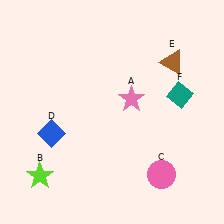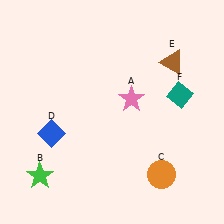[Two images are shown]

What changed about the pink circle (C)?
In Image 1, C is pink. In Image 2, it changed to orange.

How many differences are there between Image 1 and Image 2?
There are 2 differences between the two images.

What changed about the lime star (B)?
In Image 1, B is lime. In Image 2, it changed to green.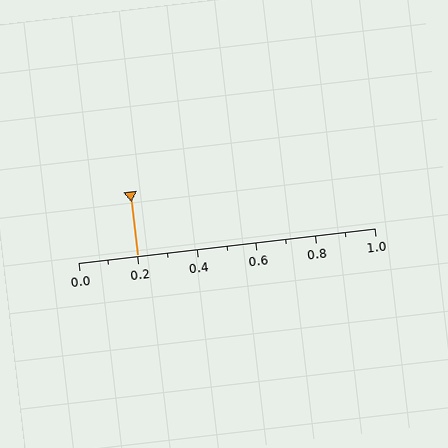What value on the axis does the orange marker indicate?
The marker indicates approximately 0.2.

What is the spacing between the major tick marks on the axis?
The major ticks are spaced 0.2 apart.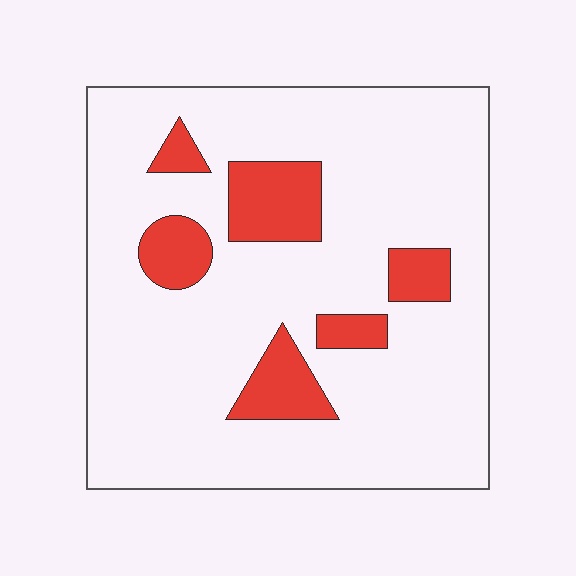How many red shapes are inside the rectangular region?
6.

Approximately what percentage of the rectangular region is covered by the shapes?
Approximately 15%.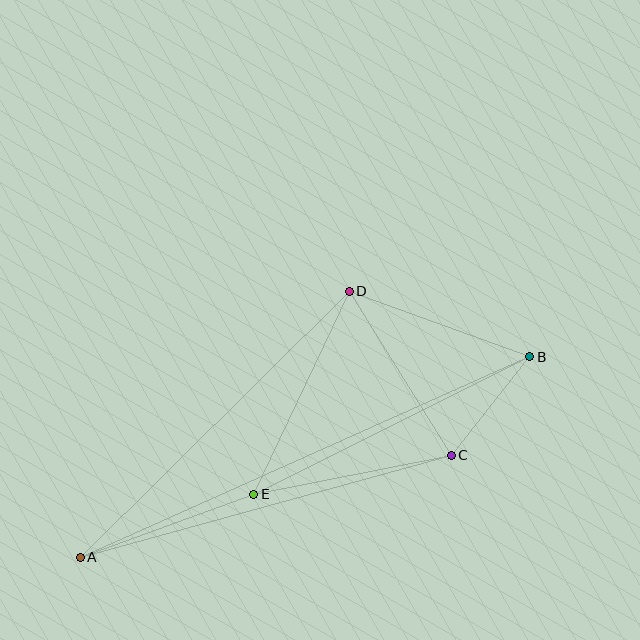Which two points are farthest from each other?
Points A and B are farthest from each other.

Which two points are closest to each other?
Points B and C are closest to each other.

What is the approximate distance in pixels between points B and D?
The distance between B and D is approximately 192 pixels.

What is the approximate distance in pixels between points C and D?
The distance between C and D is approximately 193 pixels.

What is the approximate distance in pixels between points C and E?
The distance between C and E is approximately 201 pixels.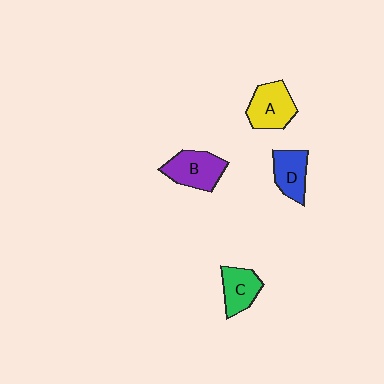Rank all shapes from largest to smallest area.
From largest to smallest: B (purple), A (yellow), D (blue), C (green).